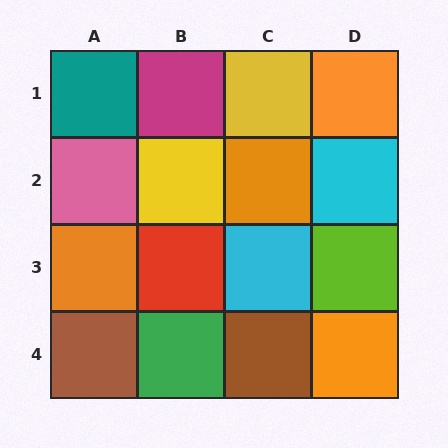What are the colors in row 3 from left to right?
Orange, red, cyan, lime.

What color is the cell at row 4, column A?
Brown.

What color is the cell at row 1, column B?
Magenta.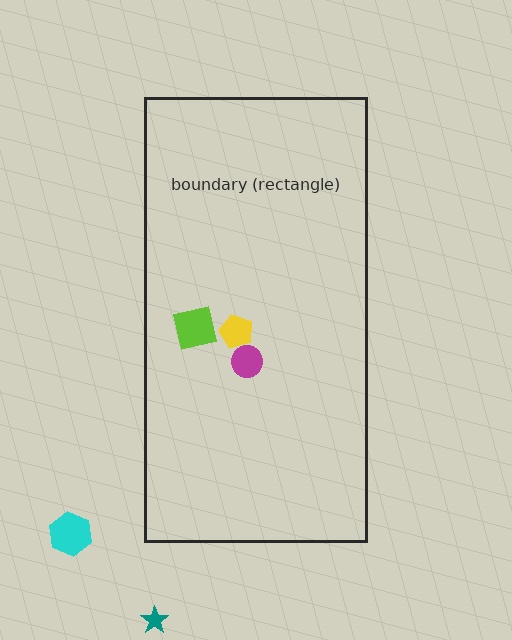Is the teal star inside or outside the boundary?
Outside.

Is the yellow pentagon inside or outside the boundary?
Inside.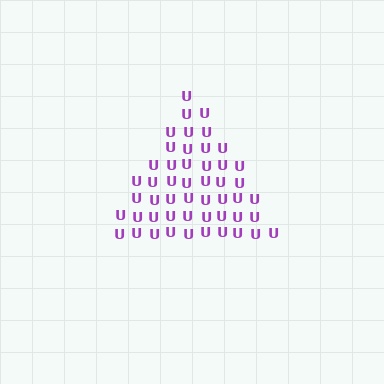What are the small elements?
The small elements are letter U's.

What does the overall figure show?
The overall figure shows a triangle.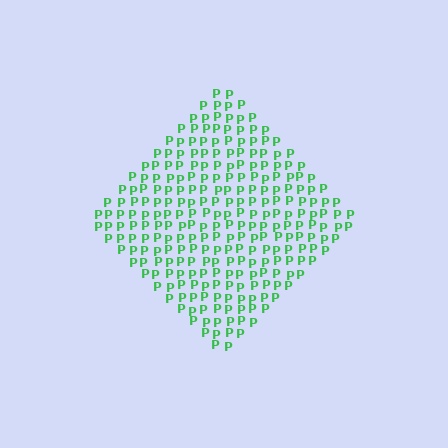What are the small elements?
The small elements are letter P's.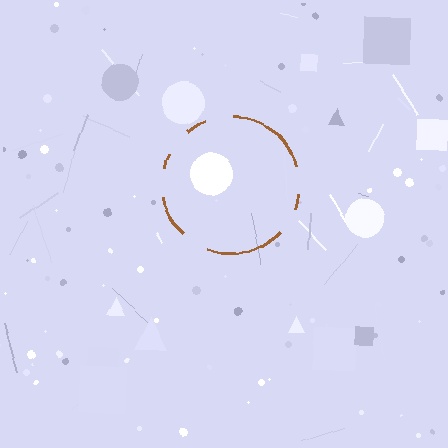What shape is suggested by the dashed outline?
The dashed outline suggests a circle.